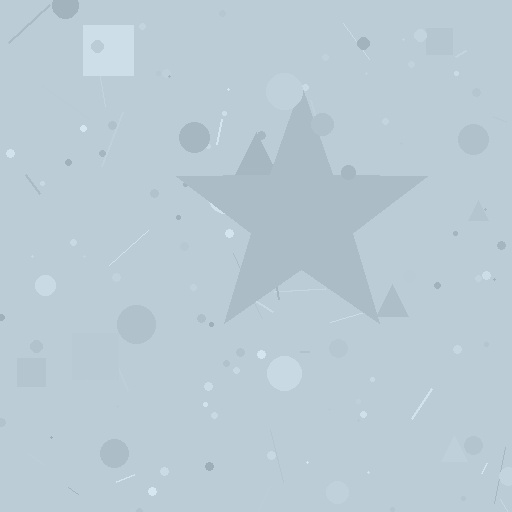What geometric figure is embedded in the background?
A star is embedded in the background.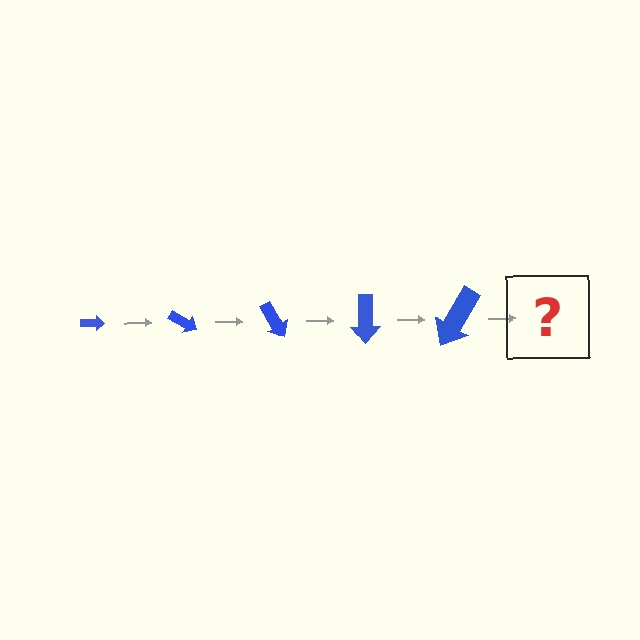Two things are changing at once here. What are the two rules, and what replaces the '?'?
The two rules are that the arrow grows larger each step and it rotates 30 degrees each step. The '?' should be an arrow, larger than the previous one and rotated 150 degrees from the start.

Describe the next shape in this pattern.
It should be an arrow, larger than the previous one and rotated 150 degrees from the start.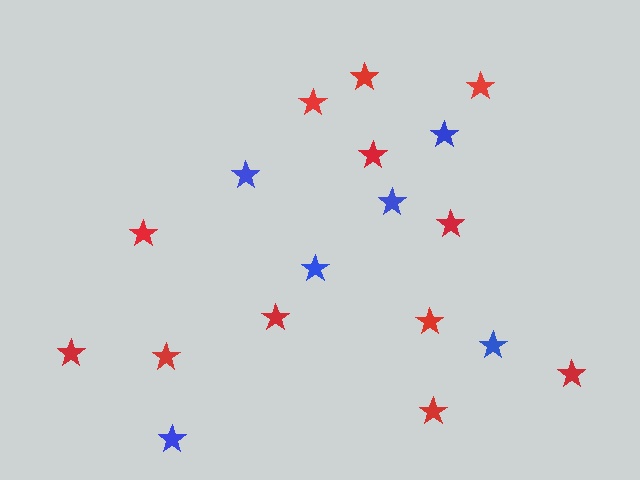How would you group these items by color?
There are 2 groups: one group of red stars (12) and one group of blue stars (6).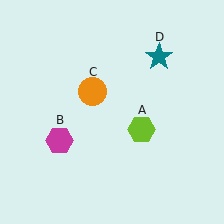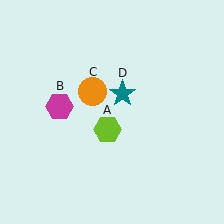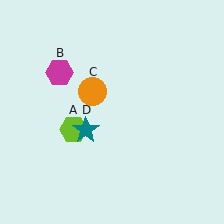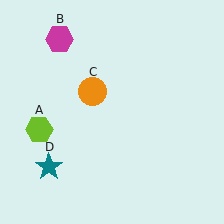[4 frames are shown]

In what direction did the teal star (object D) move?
The teal star (object D) moved down and to the left.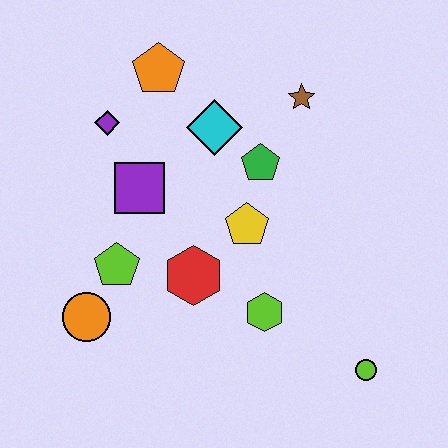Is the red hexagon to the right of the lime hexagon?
No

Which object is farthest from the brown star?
The orange circle is farthest from the brown star.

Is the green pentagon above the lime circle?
Yes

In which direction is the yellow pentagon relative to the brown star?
The yellow pentagon is below the brown star.